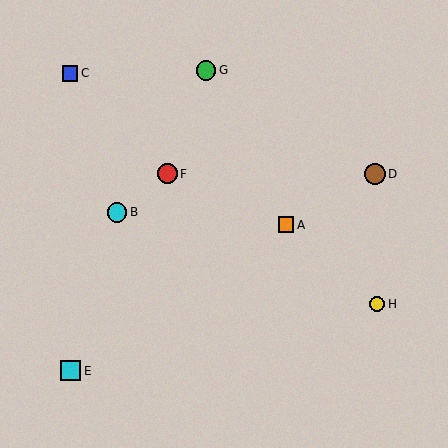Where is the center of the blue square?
The center of the blue square is at (70, 73).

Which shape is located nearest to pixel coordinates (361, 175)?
The brown circle (labeled D) at (375, 174) is nearest to that location.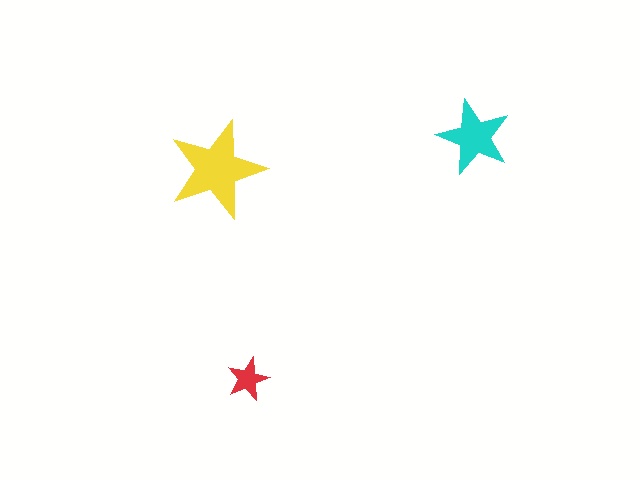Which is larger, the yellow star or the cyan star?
The yellow one.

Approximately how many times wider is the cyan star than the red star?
About 1.5 times wider.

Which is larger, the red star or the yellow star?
The yellow one.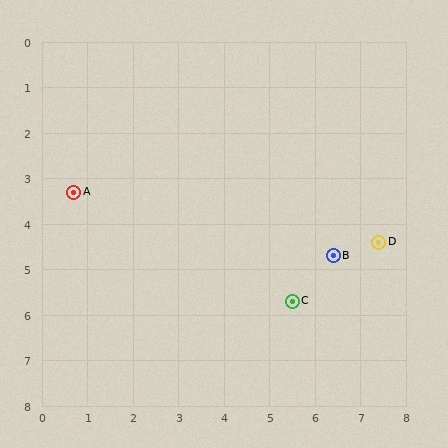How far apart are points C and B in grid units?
Points C and B are about 1.3 grid units apart.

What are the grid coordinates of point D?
Point D is at approximately (7.4, 4.4).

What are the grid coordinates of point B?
Point B is at approximately (6.4, 4.7).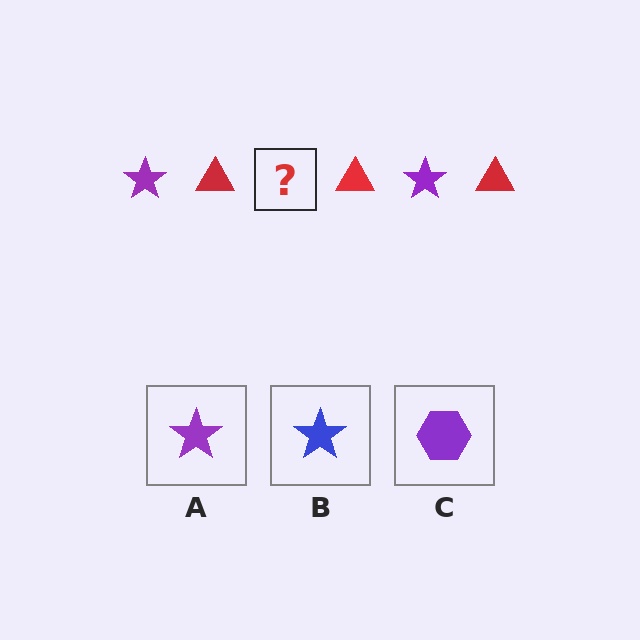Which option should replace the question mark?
Option A.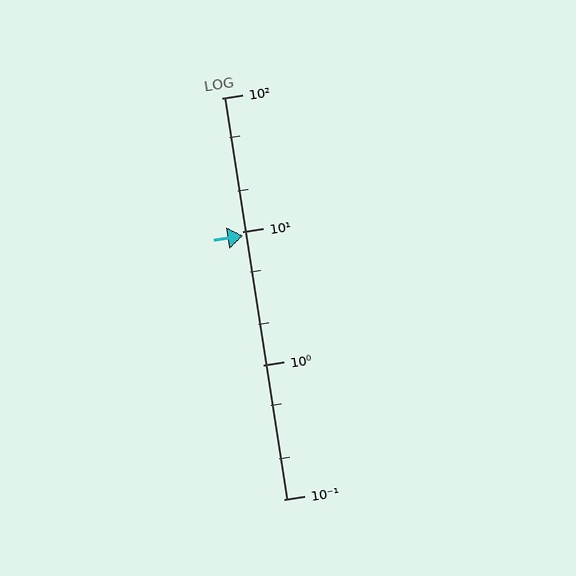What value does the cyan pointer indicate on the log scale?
The pointer indicates approximately 9.3.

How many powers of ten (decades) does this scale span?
The scale spans 3 decades, from 0.1 to 100.